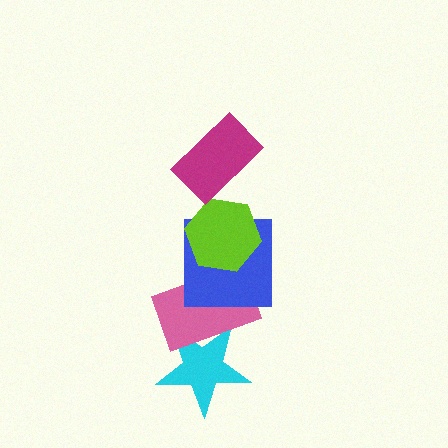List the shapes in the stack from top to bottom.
From top to bottom: the magenta rectangle, the lime hexagon, the blue square, the pink rectangle, the cyan star.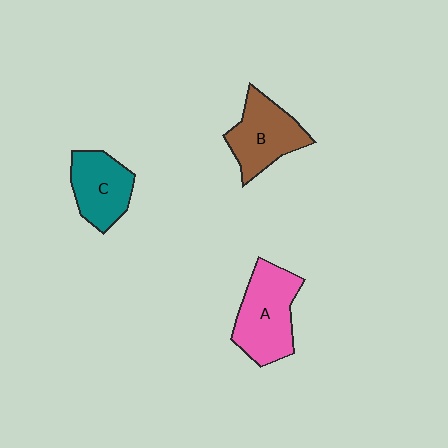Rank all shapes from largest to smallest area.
From largest to smallest: A (pink), B (brown), C (teal).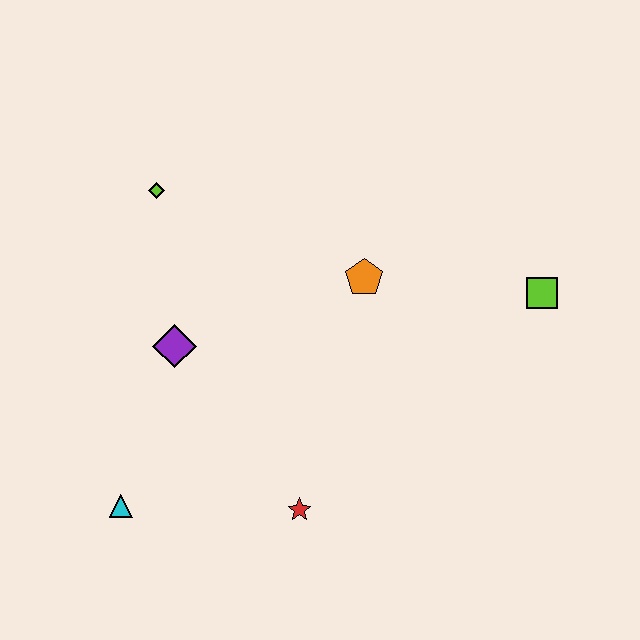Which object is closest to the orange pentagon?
The lime square is closest to the orange pentagon.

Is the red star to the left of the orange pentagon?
Yes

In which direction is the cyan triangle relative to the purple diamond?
The cyan triangle is below the purple diamond.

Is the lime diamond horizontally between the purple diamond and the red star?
No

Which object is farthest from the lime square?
The cyan triangle is farthest from the lime square.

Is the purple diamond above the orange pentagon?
No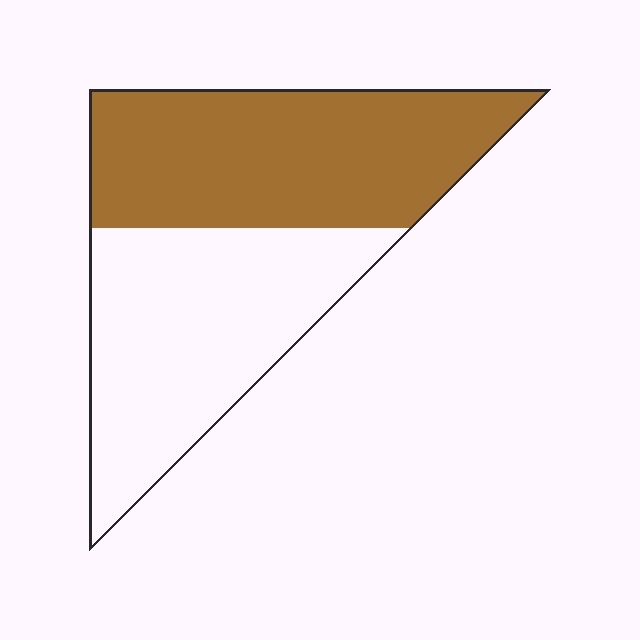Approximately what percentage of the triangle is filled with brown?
Approximately 50%.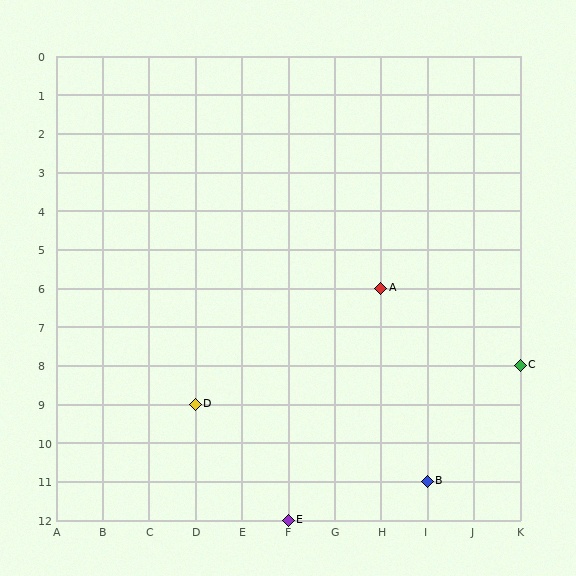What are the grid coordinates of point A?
Point A is at grid coordinates (H, 6).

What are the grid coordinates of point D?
Point D is at grid coordinates (D, 9).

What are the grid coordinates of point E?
Point E is at grid coordinates (F, 12).